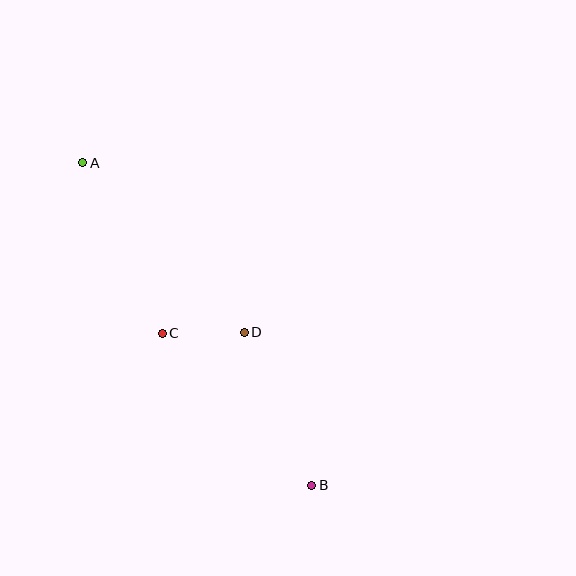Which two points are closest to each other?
Points C and D are closest to each other.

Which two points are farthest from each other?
Points A and B are farthest from each other.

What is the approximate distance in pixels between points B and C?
The distance between B and C is approximately 213 pixels.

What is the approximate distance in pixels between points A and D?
The distance between A and D is approximately 234 pixels.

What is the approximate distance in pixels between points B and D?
The distance between B and D is approximately 167 pixels.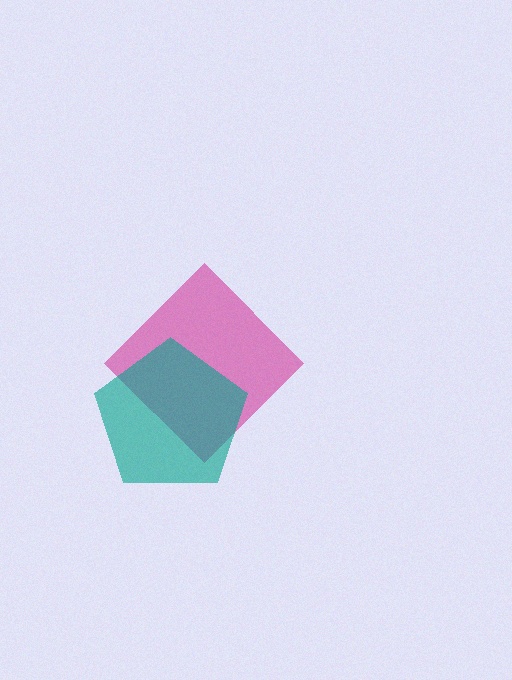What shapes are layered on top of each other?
The layered shapes are: a magenta diamond, a teal pentagon.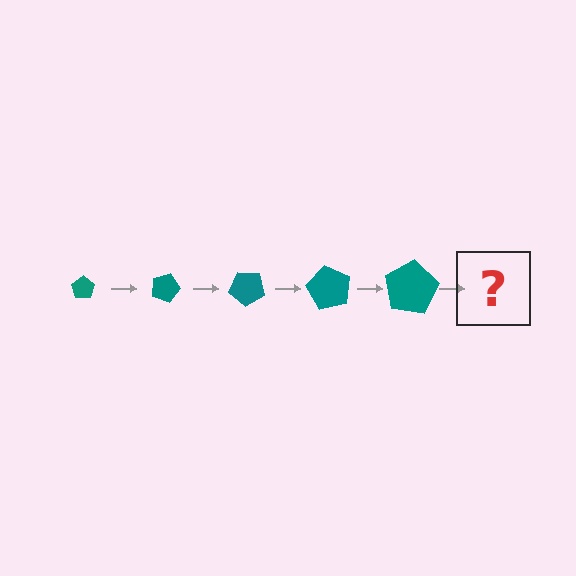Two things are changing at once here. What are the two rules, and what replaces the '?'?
The two rules are that the pentagon grows larger each step and it rotates 20 degrees each step. The '?' should be a pentagon, larger than the previous one and rotated 100 degrees from the start.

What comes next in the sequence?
The next element should be a pentagon, larger than the previous one and rotated 100 degrees from the start.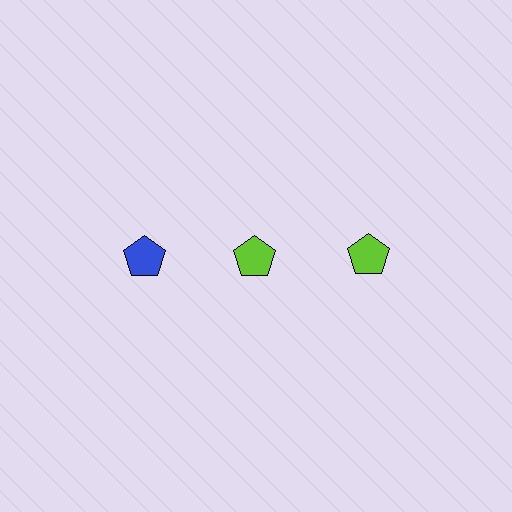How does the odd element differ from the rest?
It has a different color: blue instead of lime.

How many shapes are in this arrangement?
There are 3 shapes arranged in a grid pattern.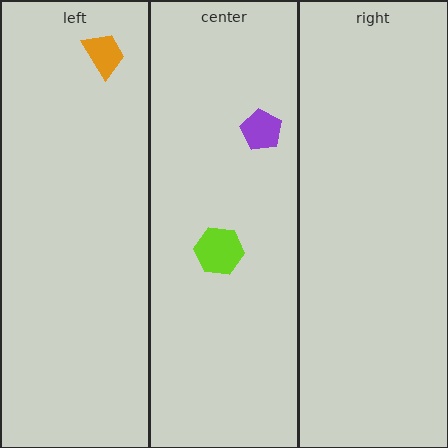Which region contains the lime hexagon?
The center region.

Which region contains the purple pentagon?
The center region.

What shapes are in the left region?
The orange trapezoid.